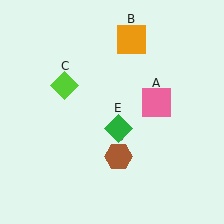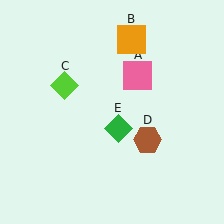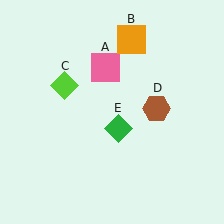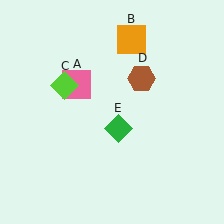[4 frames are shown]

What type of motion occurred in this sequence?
The pink square (object A), brown hexagon (object D) rotated counterclockwise around the center of the scene.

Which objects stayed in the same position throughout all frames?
Orange square (object B) and lime diamond (object C) and green diamond (object E) remained stationary.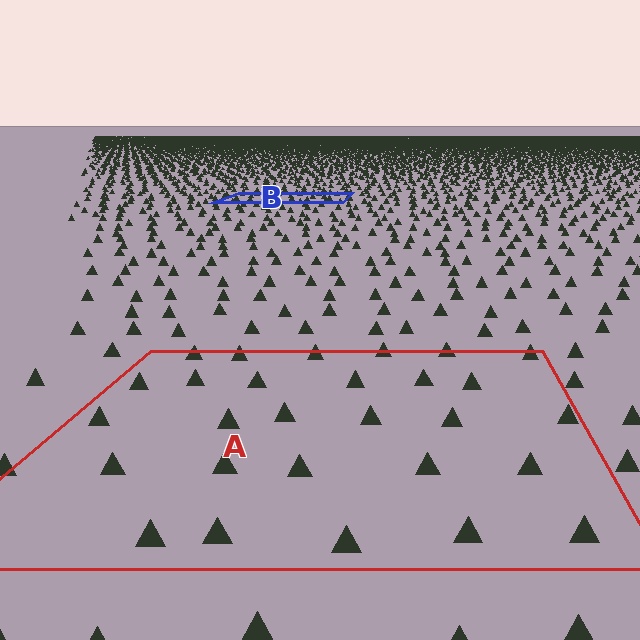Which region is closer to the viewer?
Region A is closer. The texture elements there are larger and more spread out.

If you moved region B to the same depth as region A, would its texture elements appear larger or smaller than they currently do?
They would appear larger. At a closer depth, the same texture elements are projected at a bigger on-screen size.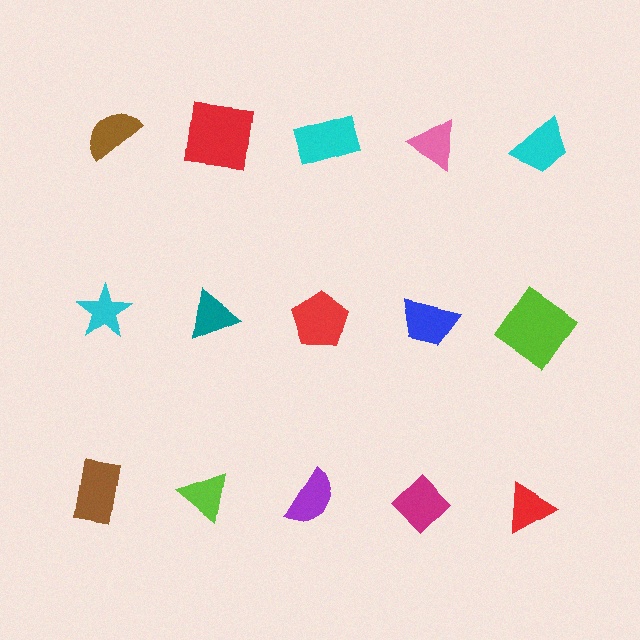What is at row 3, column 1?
A brown rectangle.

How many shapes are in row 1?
5 shapes.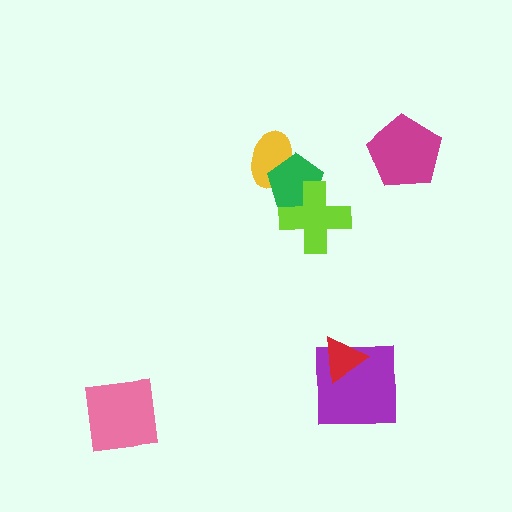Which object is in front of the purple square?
The red triangle is in front of the purple square.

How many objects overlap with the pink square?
0 objects overlap with the pink square.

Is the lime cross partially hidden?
No, no other shape covers it.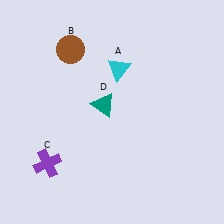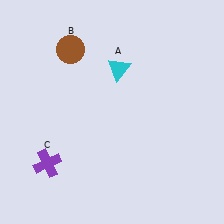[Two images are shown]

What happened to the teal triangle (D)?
The teal triangle (D) was removed in Image 2. It was in the top-left area of Image 1.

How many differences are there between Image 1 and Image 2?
There is 1 difference between the two images.